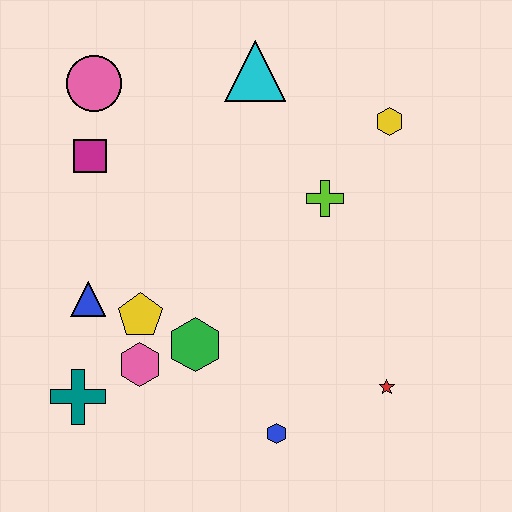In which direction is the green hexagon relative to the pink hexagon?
The green hexagon is to the right of the pink hexagon.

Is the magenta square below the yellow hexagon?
Yes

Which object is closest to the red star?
The blue hexagon is closest to the red star.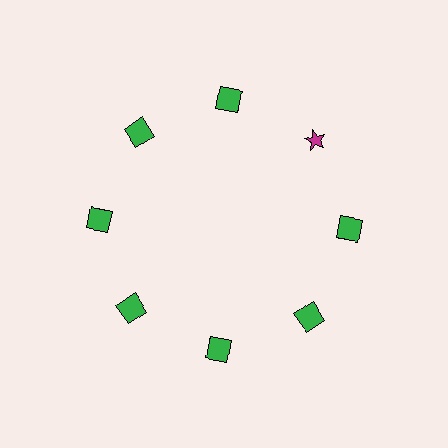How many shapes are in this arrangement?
There are 8 shapes arranged in a ring pattern.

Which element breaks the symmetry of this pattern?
The magenta star at roughly the 2 o'clock position breaks the symmetry. All other shapes are green squares.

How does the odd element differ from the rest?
It differs in both color (magenta instead of green) and shape (star instead of square).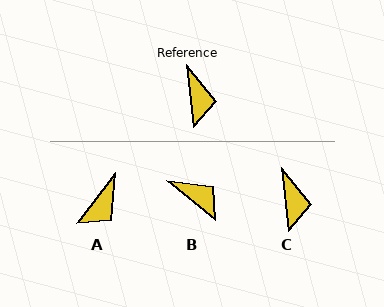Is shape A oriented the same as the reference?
No, it is off by about 44 degrees.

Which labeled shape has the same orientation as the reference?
C.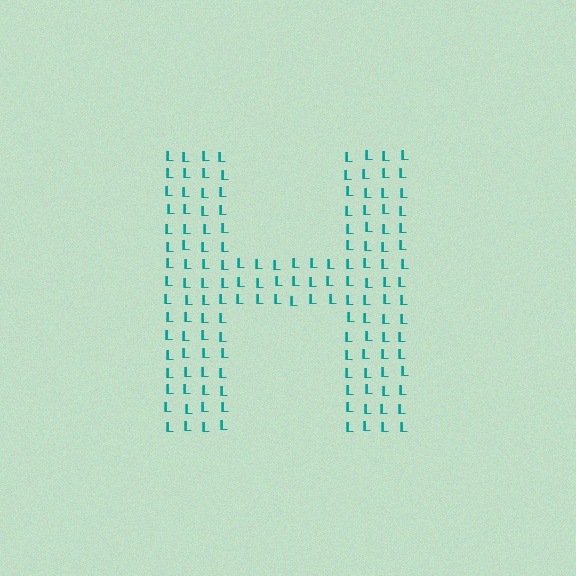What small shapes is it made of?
It is made of small letter L's.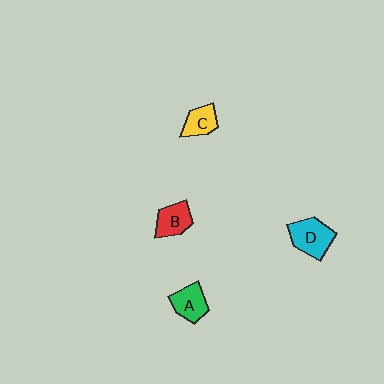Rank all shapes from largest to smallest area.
From largest to smallest: D (cyan), A (green), B (red), C (yellow).